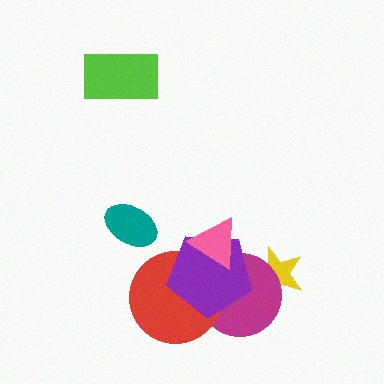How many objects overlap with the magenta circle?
4 objects overlap with the magenta circle.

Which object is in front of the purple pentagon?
The pink triangle is in front of the purple pentagon.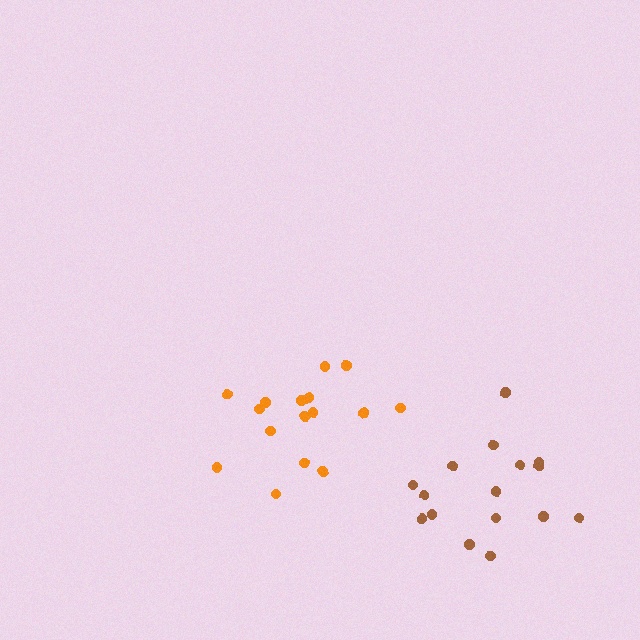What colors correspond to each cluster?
The clusters are colored: brown, orange.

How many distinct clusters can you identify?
There are 2 distinct clusters.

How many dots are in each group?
Group 1: 16 dots, Group 2: 16 dots (32 total).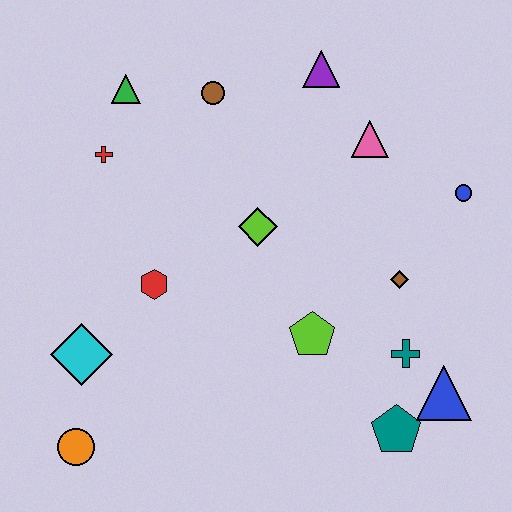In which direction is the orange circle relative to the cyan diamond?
The orange circle is below the cyan diamond.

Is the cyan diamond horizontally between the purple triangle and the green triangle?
No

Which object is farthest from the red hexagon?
The blue circle is farthest from the red hexagon.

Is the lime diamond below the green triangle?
Yes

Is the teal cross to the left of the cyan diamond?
No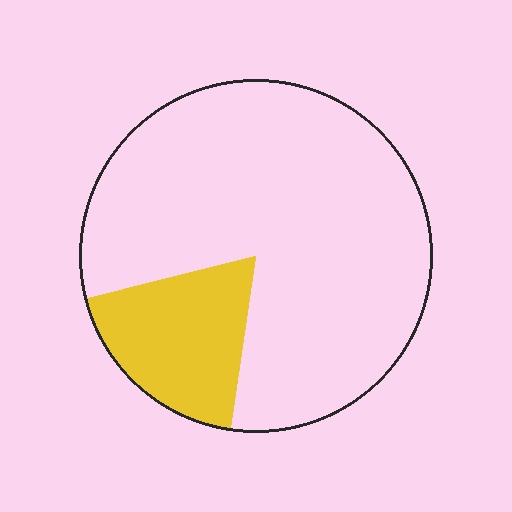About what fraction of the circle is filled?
About one fifth (1/5).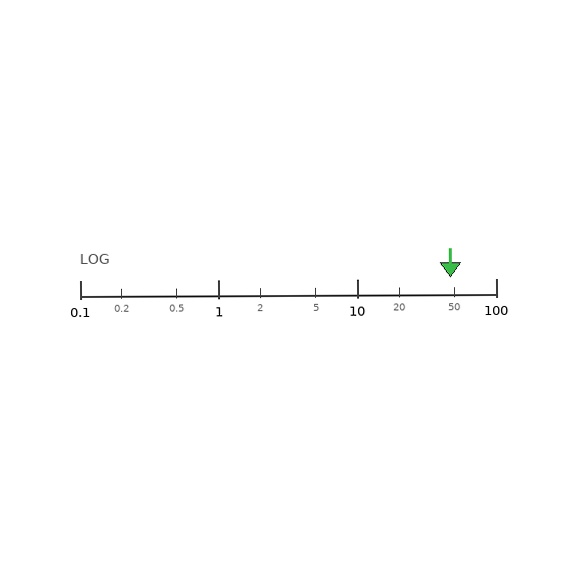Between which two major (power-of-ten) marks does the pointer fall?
The pointer is between 10 and 100.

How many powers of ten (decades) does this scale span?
The scale spans 3 decades, from 0.1 to 100.